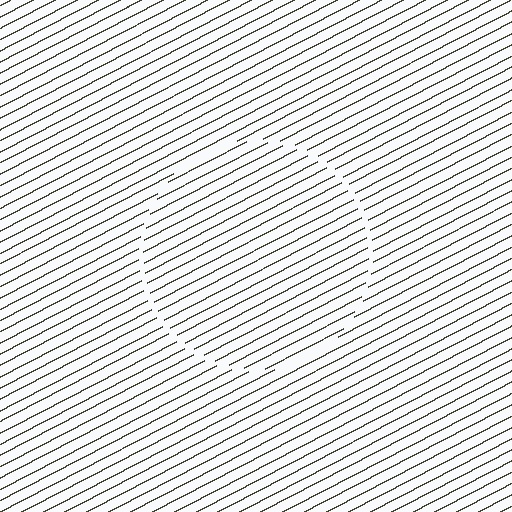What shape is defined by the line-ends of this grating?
An illusory circle. The interior of the shape contains the same grating, shifted by half a period — the contour is defined by the phase discontinuity where line-ends from the inner and outer gratings abut.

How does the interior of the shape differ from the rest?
The interior of the shape contains the same grating, shifted by half a period — the contour is defined by the phase discontinuity where line-ends from the inner and outer gratings abut.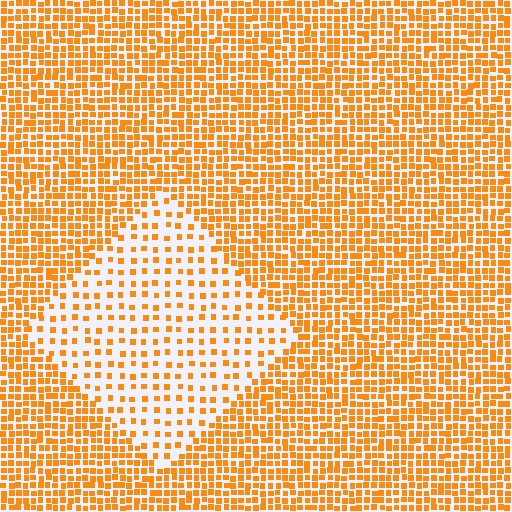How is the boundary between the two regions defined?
The boundary is defined by a change in element density (approximately 2.4x ratio). All elements are the same color, size, and shape.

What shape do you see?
I see a diamond.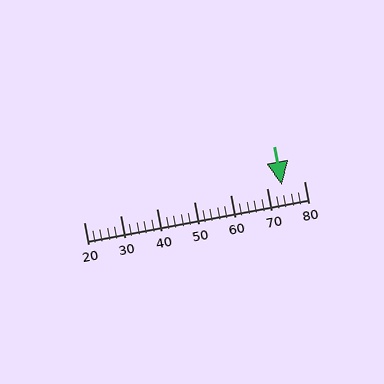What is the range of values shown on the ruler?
The ruler shows values from 20 to 80.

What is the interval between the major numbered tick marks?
The major tick marks are spaced 10 units apart.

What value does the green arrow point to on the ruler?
The green arrow points to approximately 74.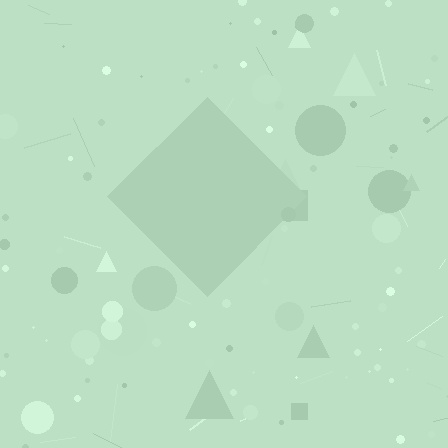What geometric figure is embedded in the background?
A diamond is embedded in the background.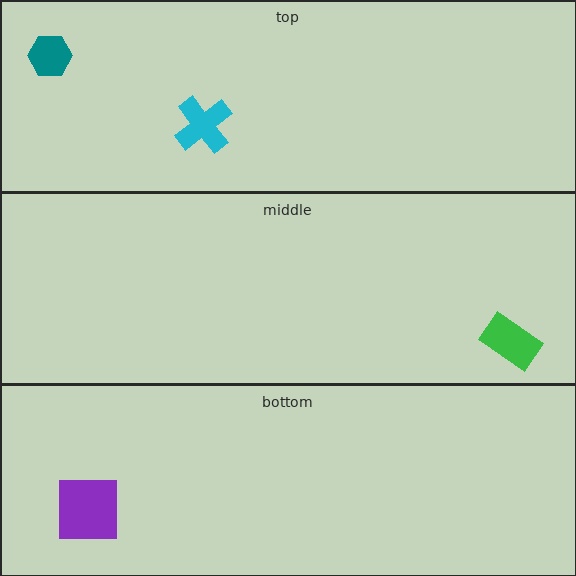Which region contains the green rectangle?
The middle region.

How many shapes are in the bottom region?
1.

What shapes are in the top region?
The cyan cross, the teal hexagon.